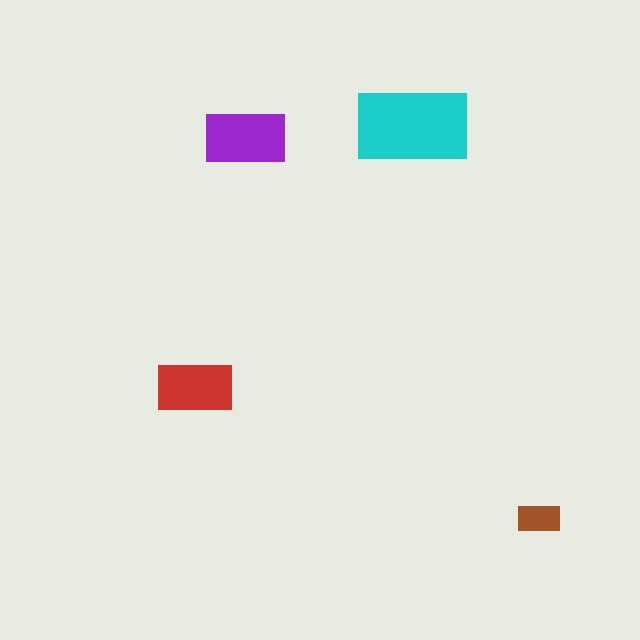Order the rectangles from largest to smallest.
the cyan one, the purple one, the red one, the brown one.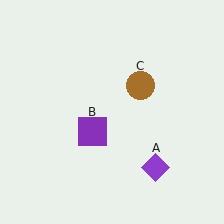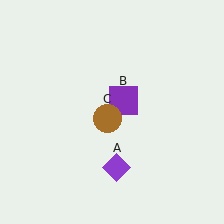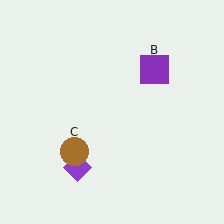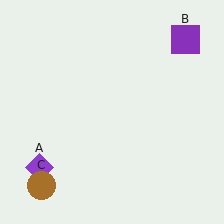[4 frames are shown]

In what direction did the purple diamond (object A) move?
The purple diamond (object A) moved left.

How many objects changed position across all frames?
3 objects changed position: purple diamond (object A), purple square (object B), brown circle (object C).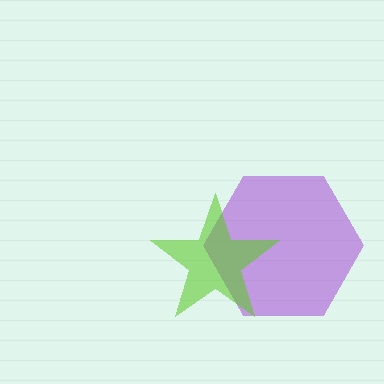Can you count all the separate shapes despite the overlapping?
Yes, there are 2 separate shapes.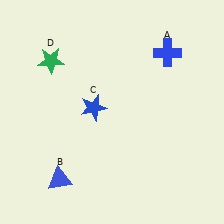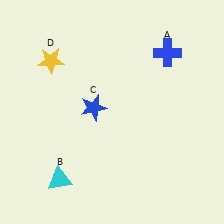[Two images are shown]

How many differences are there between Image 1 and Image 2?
There are 2 differences between the two images.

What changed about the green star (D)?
In Image 1, D is green. In Image 2, it changed to yellow.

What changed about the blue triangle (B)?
In Image 1, B is blue. In Image 2, it changed to cyan.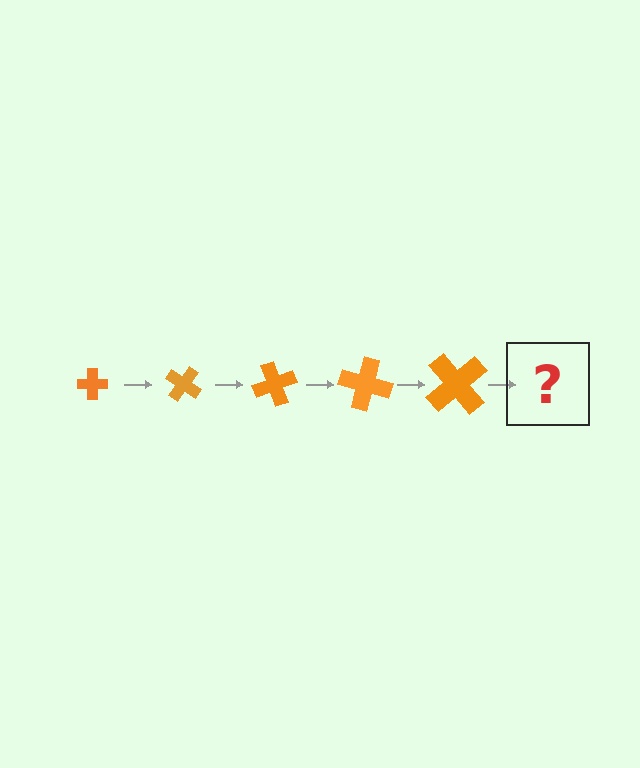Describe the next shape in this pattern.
It should be a cross, larger than the previous one and rotated 175 degrees from the start.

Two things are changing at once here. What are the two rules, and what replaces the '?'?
The two rules are that the cross grows larger each step and it rotates 35 degrees each step. The '?' should be a cross, larger than the previous one and rotated 175 degrees from the start.